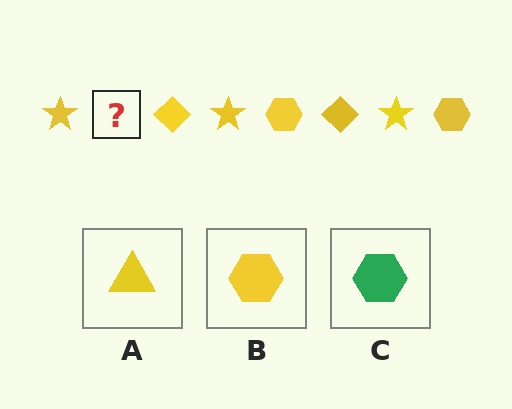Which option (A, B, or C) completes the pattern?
B.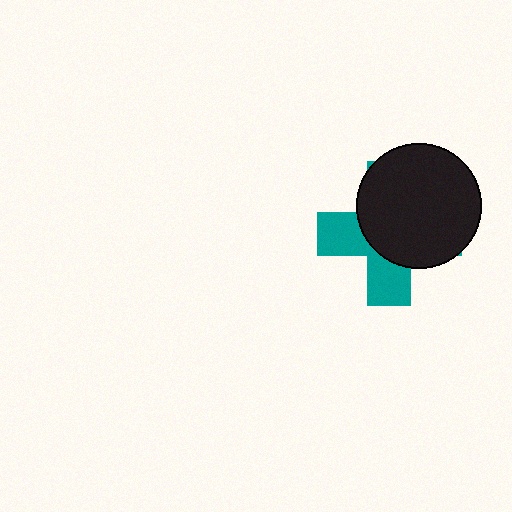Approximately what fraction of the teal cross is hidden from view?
Roughly 62% of the teal cross is hidden behind the black circle.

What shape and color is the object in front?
The object in front is a black circle.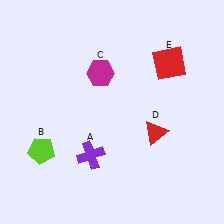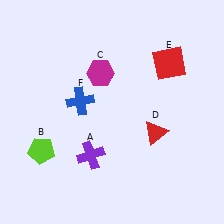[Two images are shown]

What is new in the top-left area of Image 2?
A blue cross (F) was added in the top-left area of Image 2.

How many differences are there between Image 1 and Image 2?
There is 1 difference between the two images.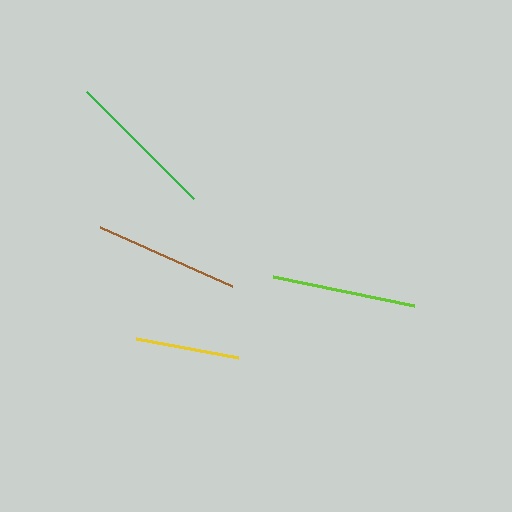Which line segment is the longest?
The green line is the longest at approximately 151 pixels.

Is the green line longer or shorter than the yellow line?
The green line is longer than the yellow line.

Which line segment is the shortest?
The yellow line is the shortest at approximately 104 pixels.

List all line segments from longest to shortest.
From longest to shortest: green, brown, lime, yellow.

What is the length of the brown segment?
The brown segment is approximately 145 pixels long.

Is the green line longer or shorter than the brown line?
The green line is longer than the brown line.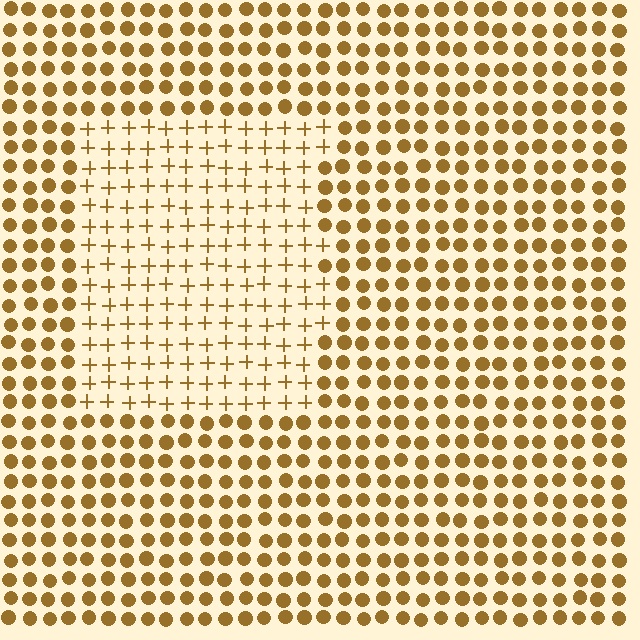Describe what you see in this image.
The image is filled with small brown elements arranged in a uniform grid. A rectangle-shaped region contains plus signs, while the surrounding area contains circles. The boundary is defined purely by the change in element shape.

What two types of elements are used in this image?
The image uses plus signs inside the rectangle region and circles outside it.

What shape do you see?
I see a rectangle.